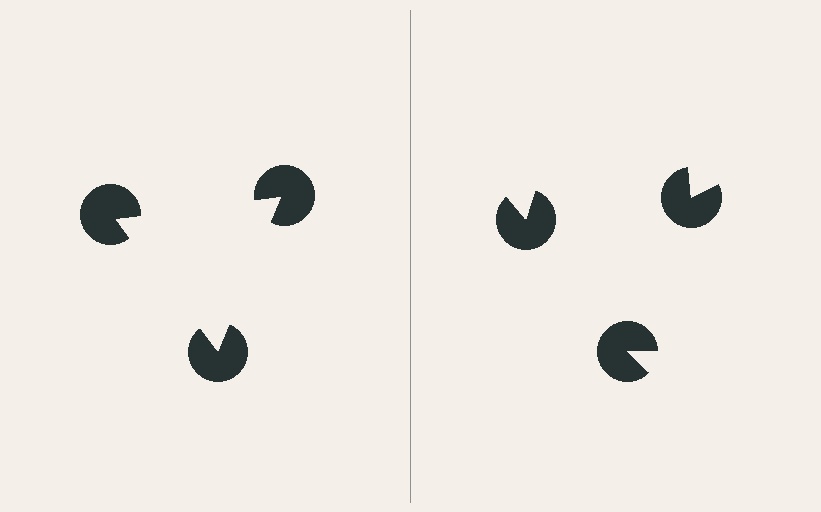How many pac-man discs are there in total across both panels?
6 — 3 on each side.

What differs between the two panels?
The pac-man discs are positioned identically on both sides; only the wedge orientations differ. On the left they align to a triangle; on the right they are misaligned.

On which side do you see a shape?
An illusory triangle appears on the left side. On the right side the wedge cuts are rotated, so no coherent shape forms.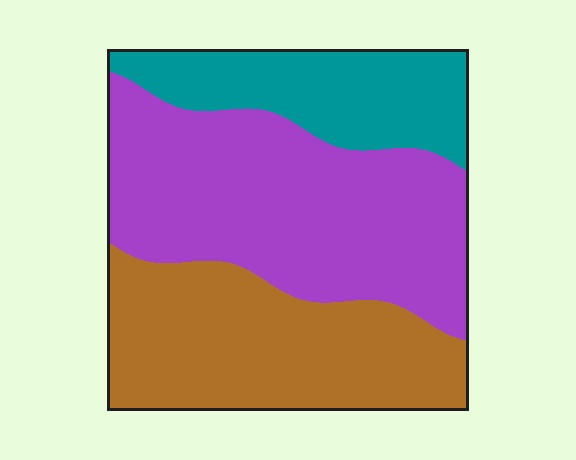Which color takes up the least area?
Teal, at roughly 20%.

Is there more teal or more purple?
Purple.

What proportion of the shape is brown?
Brown takes up about one third (1/3) of the shape.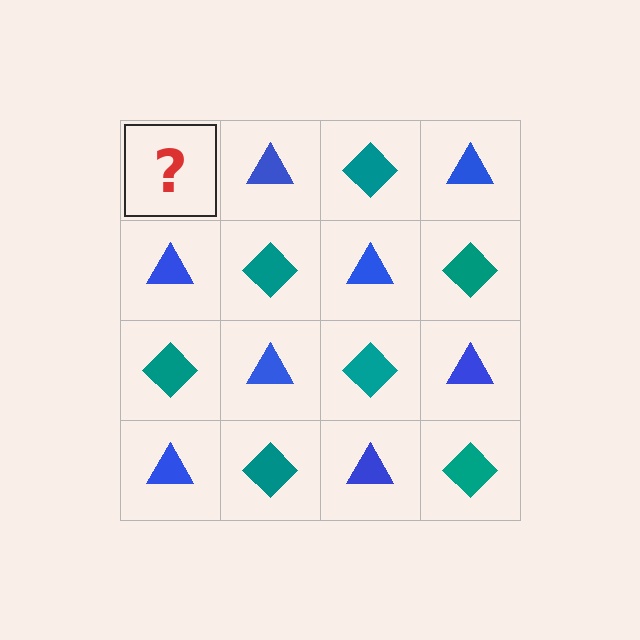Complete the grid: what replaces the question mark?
The question mark should be replaced with a teal diamond.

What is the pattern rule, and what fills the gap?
The rule is that it alternates teal diamond and blue triangle in a checkerboard pattern. The gap should be filled with a teal diamond.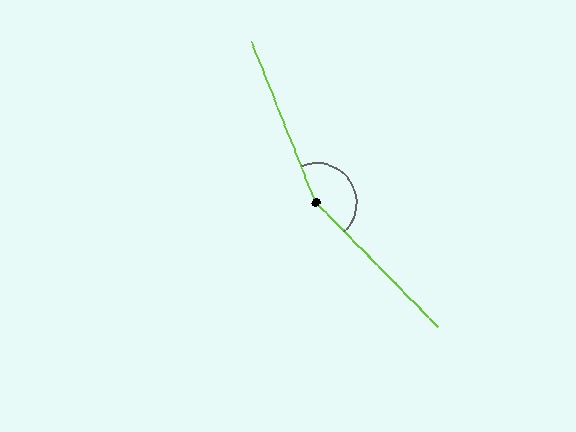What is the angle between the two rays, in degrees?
Approximately 157 degrees.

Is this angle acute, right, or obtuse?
It is obtuse.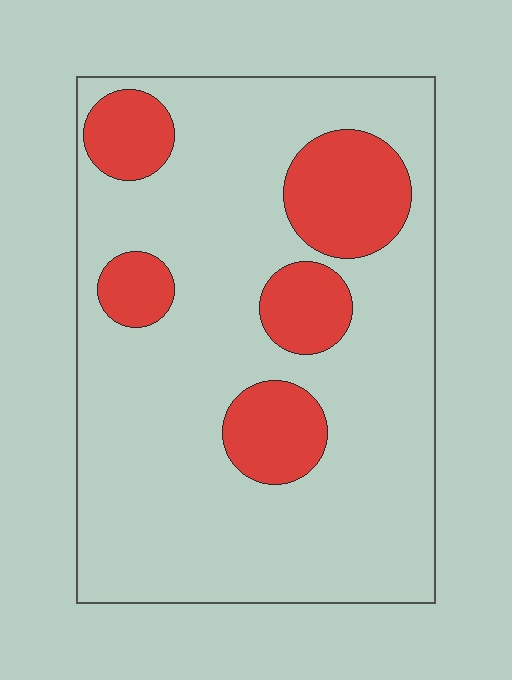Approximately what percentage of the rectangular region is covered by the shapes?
Approximately 20%.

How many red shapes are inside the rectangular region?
5.